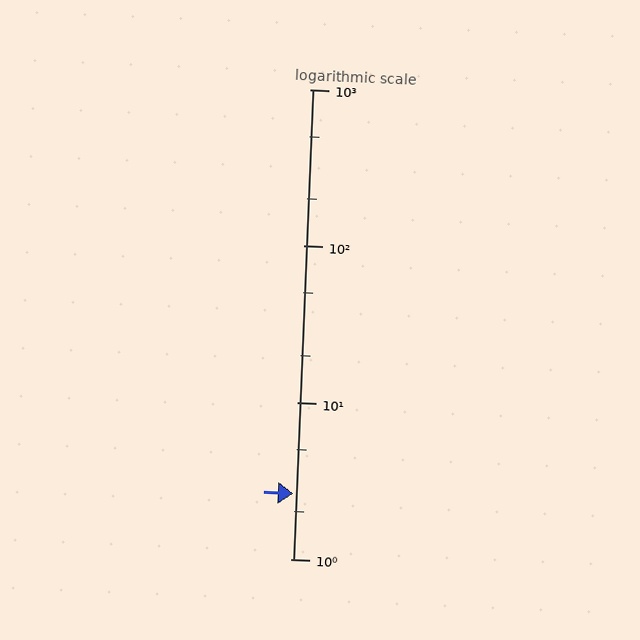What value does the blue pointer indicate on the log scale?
The pointer indicates approximately 2.6.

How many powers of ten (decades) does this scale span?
The scale spans 3 decades, from 1 to 1000.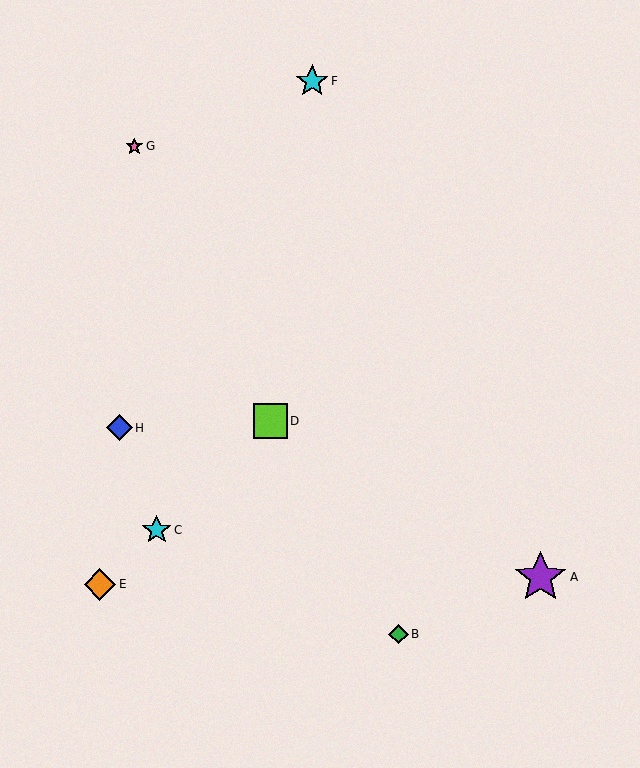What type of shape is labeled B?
Shape B is a green diamond.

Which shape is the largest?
The purple star (labeled A) is the largest.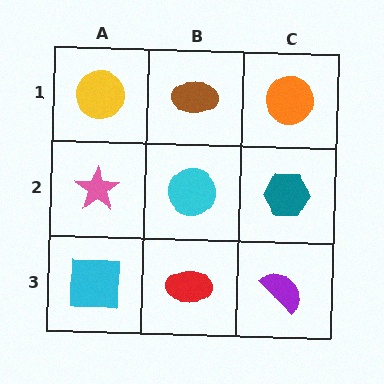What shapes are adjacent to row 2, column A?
A yellow circle (row 1, column A), a cyan square (row 3, column A), a cyan circle (row 2, column B).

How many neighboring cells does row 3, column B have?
3.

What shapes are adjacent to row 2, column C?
An orange circle (row 1, column C), a purple semicircle (row 3, column C), a cyan circle (row 2, column B).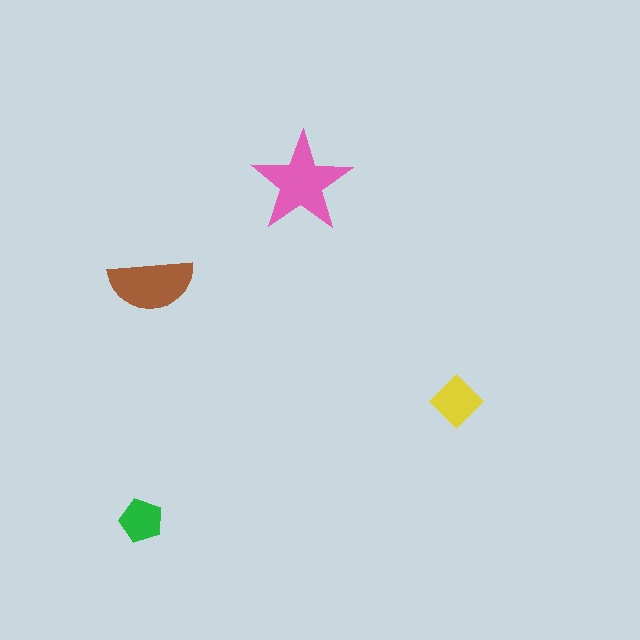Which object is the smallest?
The green pentagon.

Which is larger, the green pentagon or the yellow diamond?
The yellow diamond.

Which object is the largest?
The pink star.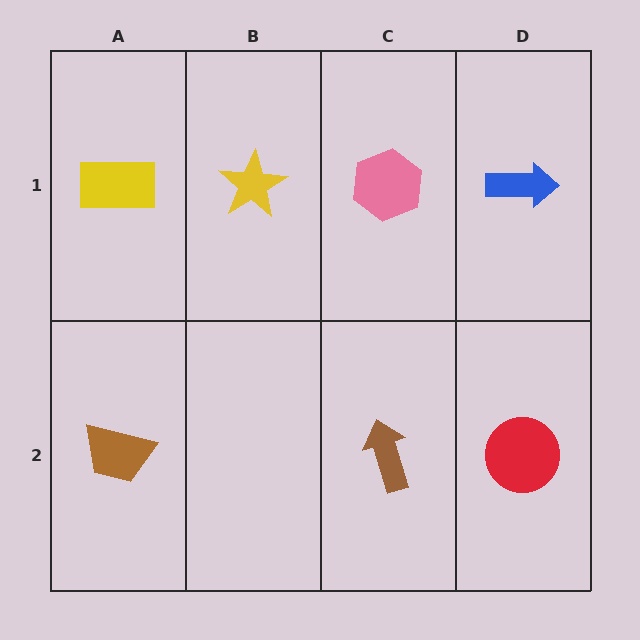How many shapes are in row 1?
4 shapes.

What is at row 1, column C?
A pink hexagon.